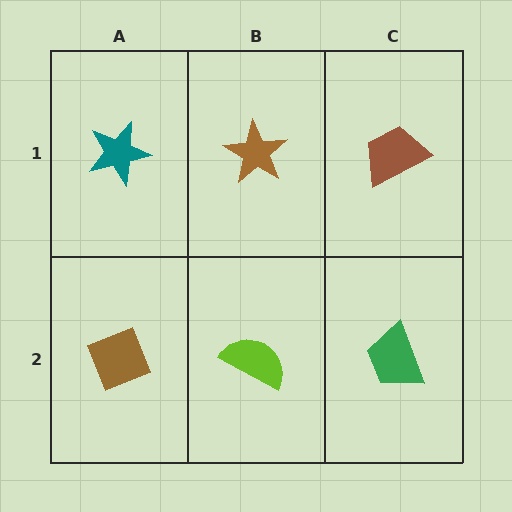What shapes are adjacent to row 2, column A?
A teal star (row 1, column A), a lime semicircle (row 2, column B).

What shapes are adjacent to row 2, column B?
A brown star (row 1, column B), a brown diamond (row 2, column A), a green trapezoid (row 2, column C).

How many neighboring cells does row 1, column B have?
3.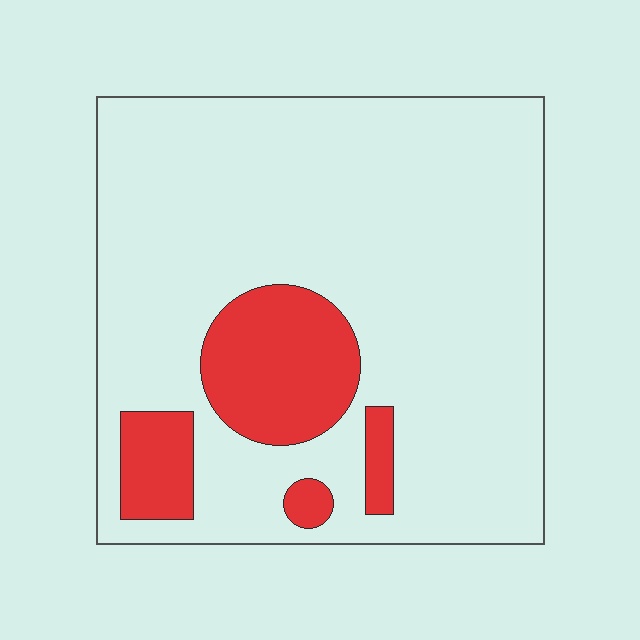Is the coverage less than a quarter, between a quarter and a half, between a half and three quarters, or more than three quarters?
Less than a quarter.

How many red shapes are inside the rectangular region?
4.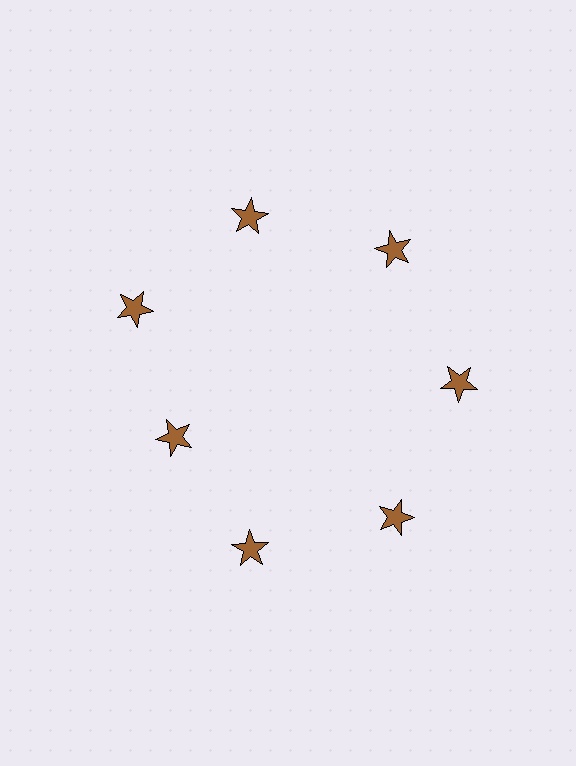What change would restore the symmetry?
The symmetry would be restored by moving it outward, back onto the ring so that all 7 stars sit at equal angles and equal distance from the center.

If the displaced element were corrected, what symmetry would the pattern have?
It would have 7-fold rotational symmetry — the pattern would map onto itself every 51 degrees.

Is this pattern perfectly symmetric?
No. The 7 brown stars are arranged in a ring, but one element near the 8 o'clock position is pulled inward toward the center, breaking the 7-fold rotational symmetry.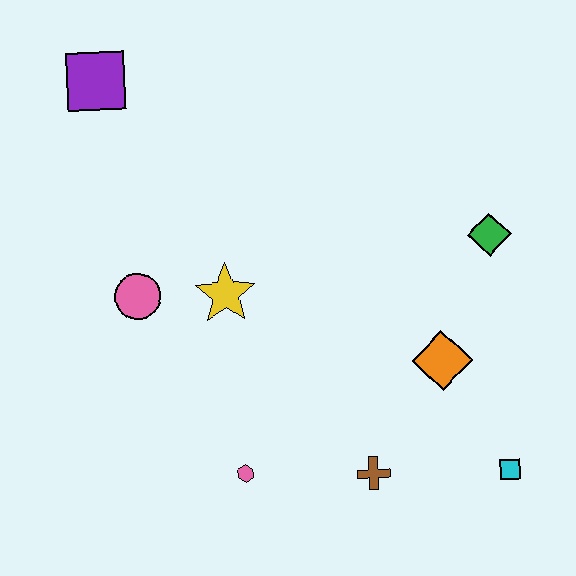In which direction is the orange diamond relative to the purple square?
The orange diamond is to the right of the purple square.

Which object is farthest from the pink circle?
The cyan square is farthest from the pink circle.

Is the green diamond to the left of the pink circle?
No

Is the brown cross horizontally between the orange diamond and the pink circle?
Yes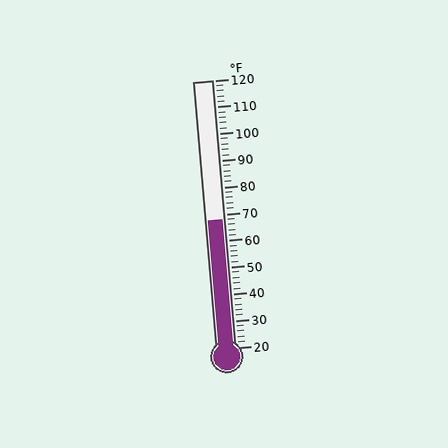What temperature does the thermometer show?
The thermometer shows approximately 68°F.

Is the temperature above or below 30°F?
The temperature is above 30°F.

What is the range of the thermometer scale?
The thermometer scale ranges from 20°F to 120°F.